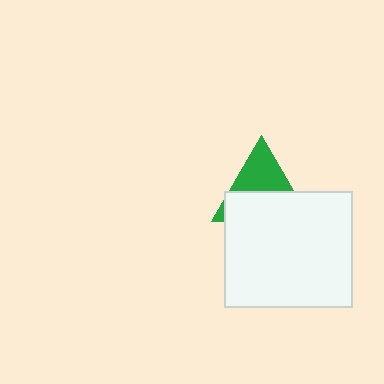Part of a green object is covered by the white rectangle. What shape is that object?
It is a triangle.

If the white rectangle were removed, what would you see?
You would see the complete green triangle.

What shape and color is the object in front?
The object in front is a white rectangle.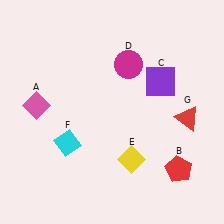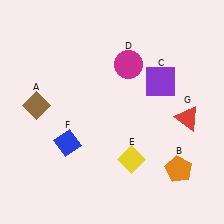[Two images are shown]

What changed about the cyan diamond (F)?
In Image 1, F is cyan. In Image 2, it changed to blue.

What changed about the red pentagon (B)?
In Image 1, B is red. In Image 2, it changed to orange.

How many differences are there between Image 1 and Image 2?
There are 3 differences between the two images.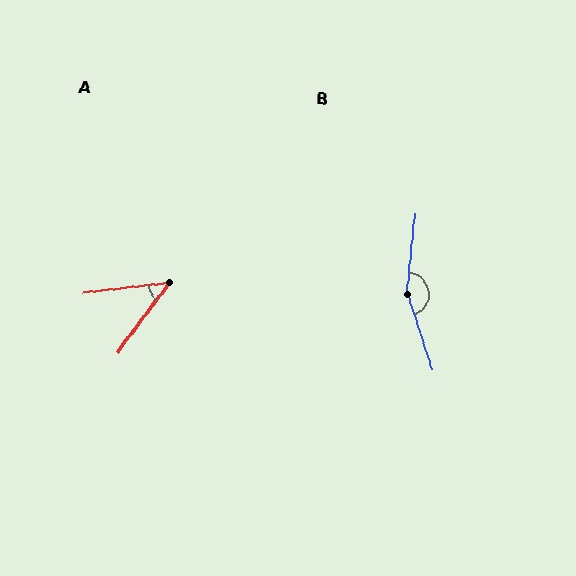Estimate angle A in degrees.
Approximately 47 degrees.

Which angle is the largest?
B, at approximately 156 degrees.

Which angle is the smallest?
A, at approximately 47 degrees.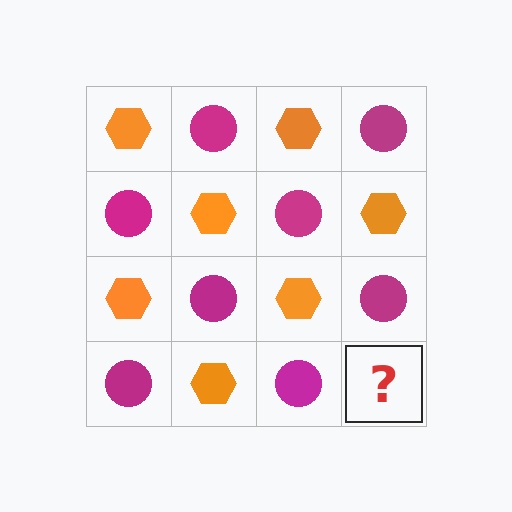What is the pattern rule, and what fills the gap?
The rule is that it alternates orange hexagon and magenta circle in a checkerboard pattern. The gap should be filled with an orange hexagon.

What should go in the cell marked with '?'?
The missing cell should contain an orange hexagon.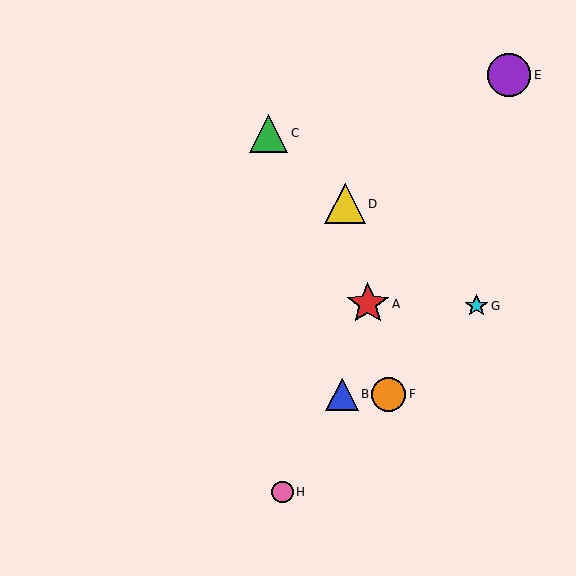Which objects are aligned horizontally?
Objects B, F are aligned horizontally.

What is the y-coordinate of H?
Object H is at y≈492.